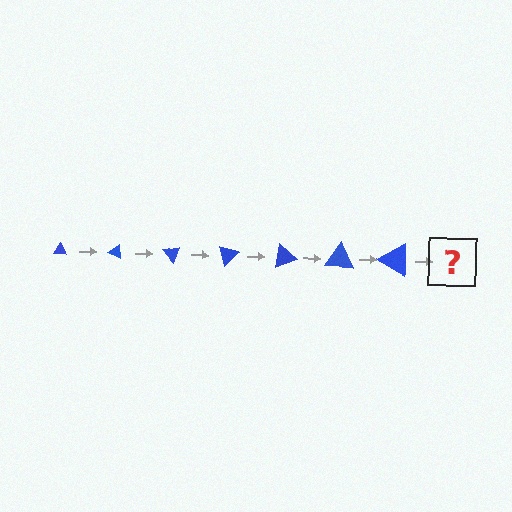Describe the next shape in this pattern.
It should be a triangle, larger than the previous one and rotated 175 degrees from the start.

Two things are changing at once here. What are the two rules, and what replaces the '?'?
The two rules are that the triangle grows larger each step and it rotates 25 degrees each step. The '?' should be a triangle, larger than the previous one and rotated 175 degrees from the start.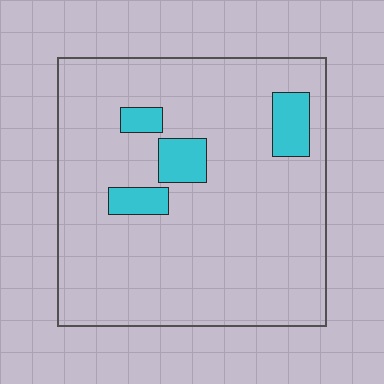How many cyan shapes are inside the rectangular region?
4.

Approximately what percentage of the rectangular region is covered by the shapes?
Approximately 10%.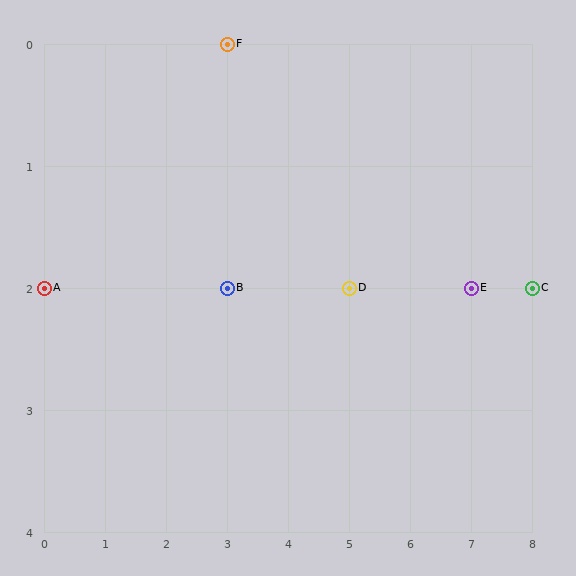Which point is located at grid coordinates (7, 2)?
Point E is at (7, 2).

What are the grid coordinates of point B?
Point B is at grid coordinates (3, 2).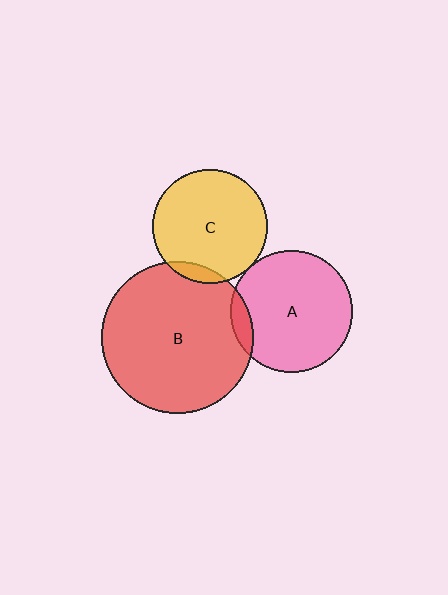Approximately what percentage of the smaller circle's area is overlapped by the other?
Approximately 5%.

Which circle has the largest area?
Circle B (red).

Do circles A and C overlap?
Yes.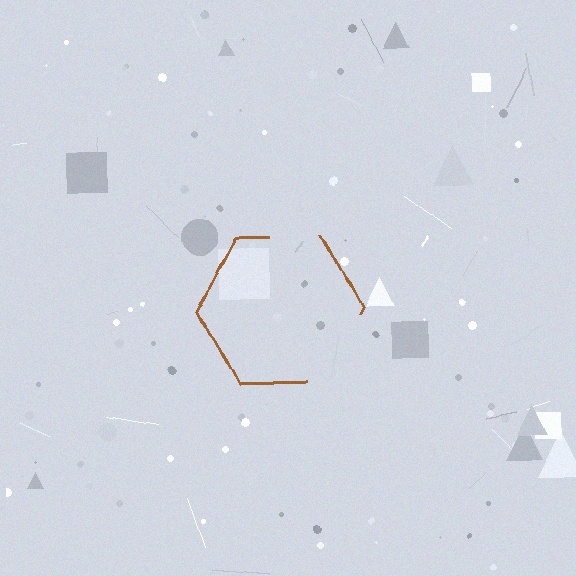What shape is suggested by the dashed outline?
The dashed outline suggests a hexagon.